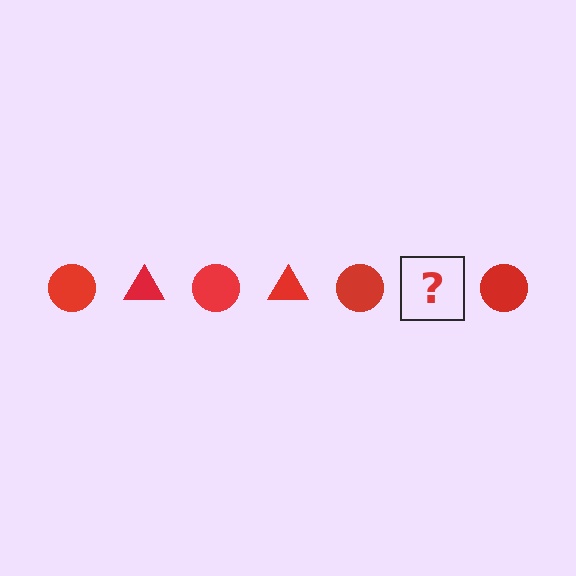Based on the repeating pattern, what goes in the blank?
The blank should be a red triangle.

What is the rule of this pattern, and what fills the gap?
The rule is that the pattern cycles through circle, triangle shapes in red. The gap should be filled with a red triangle.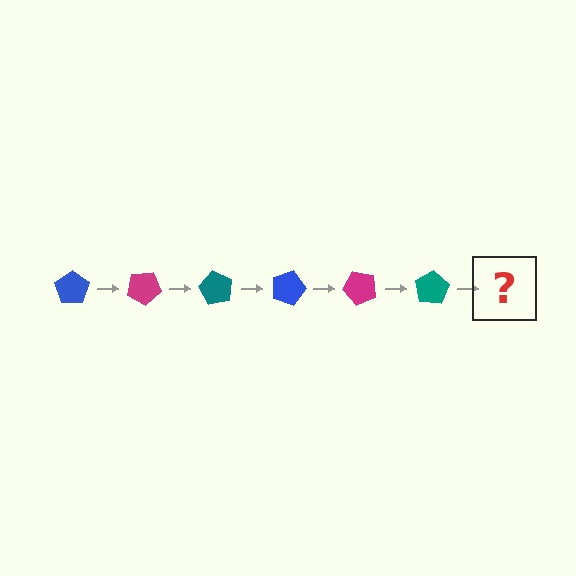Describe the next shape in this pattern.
It should be a blue pentagon, rotated 180 degrees from the start.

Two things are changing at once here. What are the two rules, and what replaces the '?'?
The two rules are that it rotates 30 degrees each step and the color cycles through blue, magenta, and teal. The '?' should be a blue pentagon, rotated 180 degrees from the start.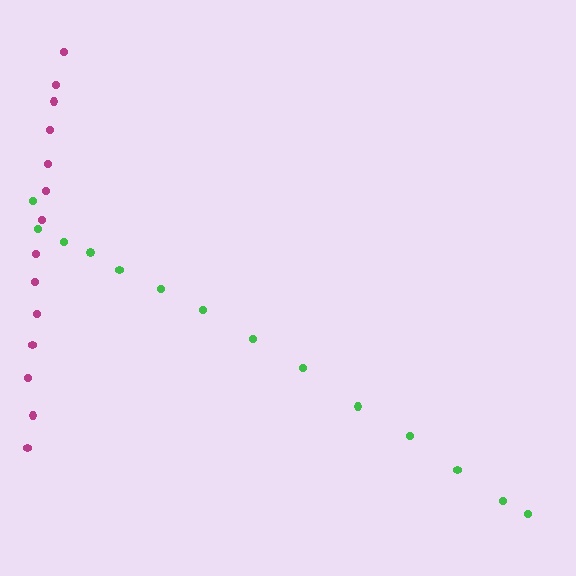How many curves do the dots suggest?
There are 2 distinct paths.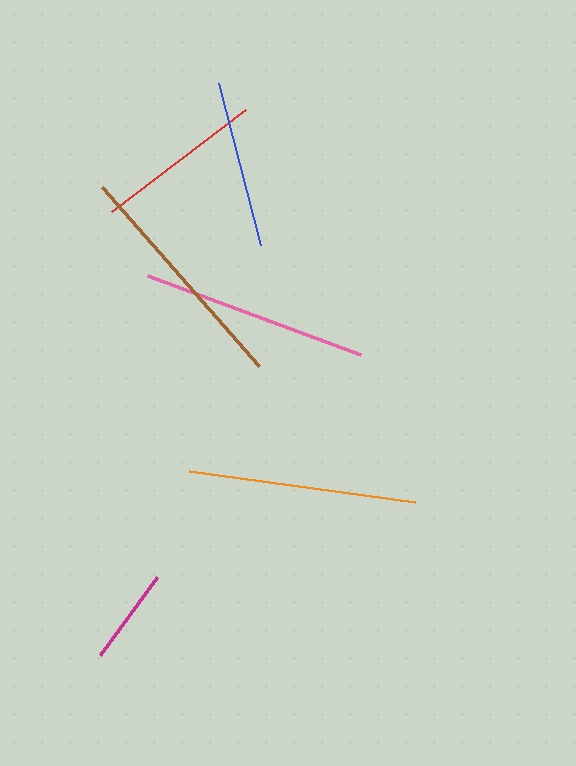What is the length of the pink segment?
The pink segment is approximately 227 pixels long.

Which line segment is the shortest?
The magenta line is the shortest at approximately 97 pixels.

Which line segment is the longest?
The brown line is the longest at approximately 239 pixels.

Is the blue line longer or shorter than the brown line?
The brown line is longer than the blue line.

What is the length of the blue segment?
The blue segment is approximately 168 pixels long.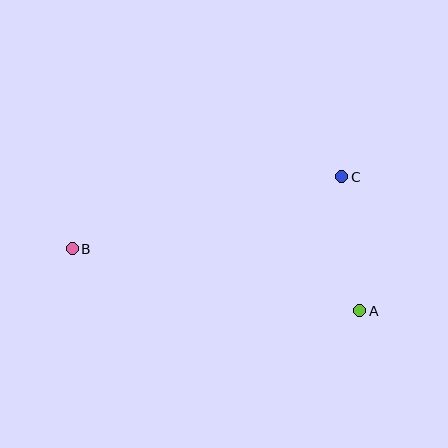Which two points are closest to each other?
Points A and C are closest to each other.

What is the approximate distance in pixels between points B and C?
The distance between B and C is approximately 279 pixels.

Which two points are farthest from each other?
Points A and B are farthest from each other.